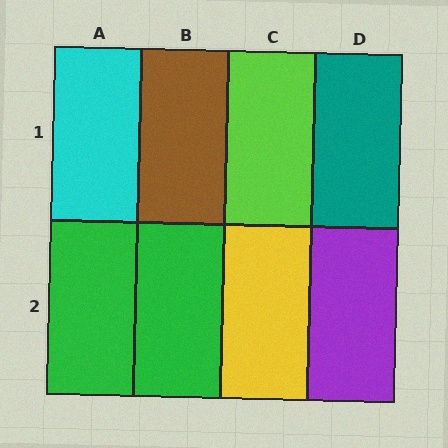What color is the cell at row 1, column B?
Brown.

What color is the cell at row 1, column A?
Cyan.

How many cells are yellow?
1 cell is yellow.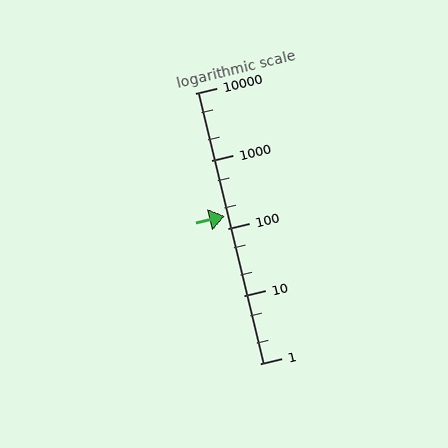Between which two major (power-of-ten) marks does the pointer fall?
The pointer is between 100 and 1000.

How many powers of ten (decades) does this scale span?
The scale spans 4 decades, from 1 to 10000.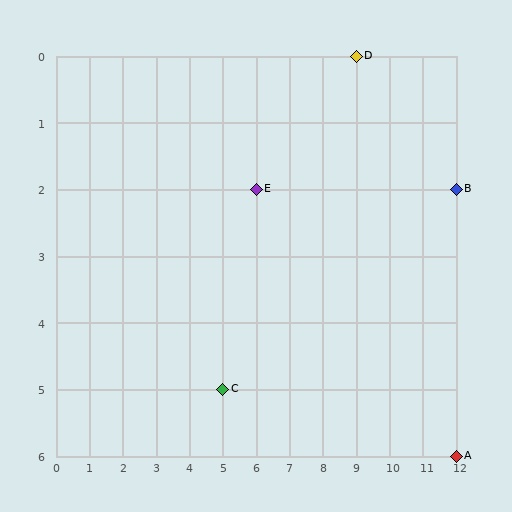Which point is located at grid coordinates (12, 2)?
Point B is at (12, 2).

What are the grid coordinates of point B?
Point B is at grid coordinates (12, 2).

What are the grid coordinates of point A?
Point A is at grid coordinates (12, 6).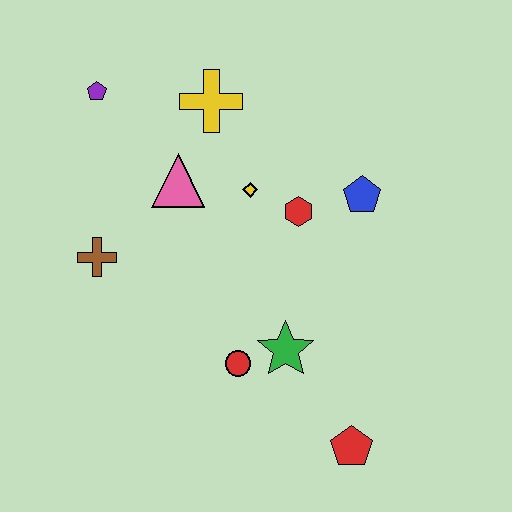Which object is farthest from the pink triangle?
The red pentagon is farthest from the pink triangle.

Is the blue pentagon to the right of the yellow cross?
Yes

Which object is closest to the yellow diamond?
The red hexagon is closest to the yellow diamond.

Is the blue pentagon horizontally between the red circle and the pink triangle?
No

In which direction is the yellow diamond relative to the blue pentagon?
The yellow diamond is to the left of the blue pentagon.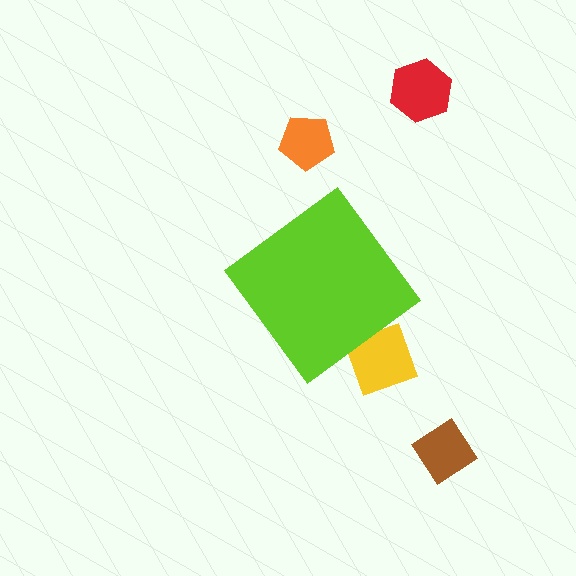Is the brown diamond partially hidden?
No, the brown diamond is fully visible.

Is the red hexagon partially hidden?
No, the red hexagon is fully visible.